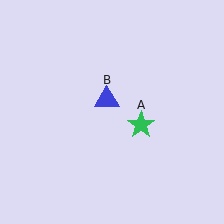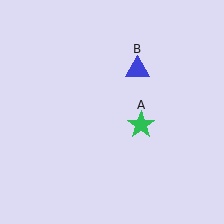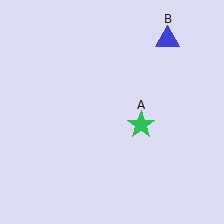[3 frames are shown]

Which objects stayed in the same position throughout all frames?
Green star (object A) remained stationary.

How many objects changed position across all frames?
1 object changed position: blue triangle (object B).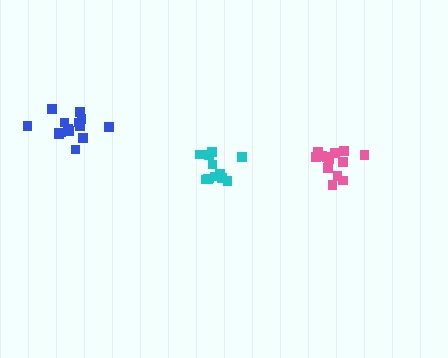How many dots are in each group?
Group 1: 15 dots, Group 2: 12 dots, Group 3: 13 dots (40 total).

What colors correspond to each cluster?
The clusters are colored: blue, cyan, pink.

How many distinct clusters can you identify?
There are 3 distinct clusters.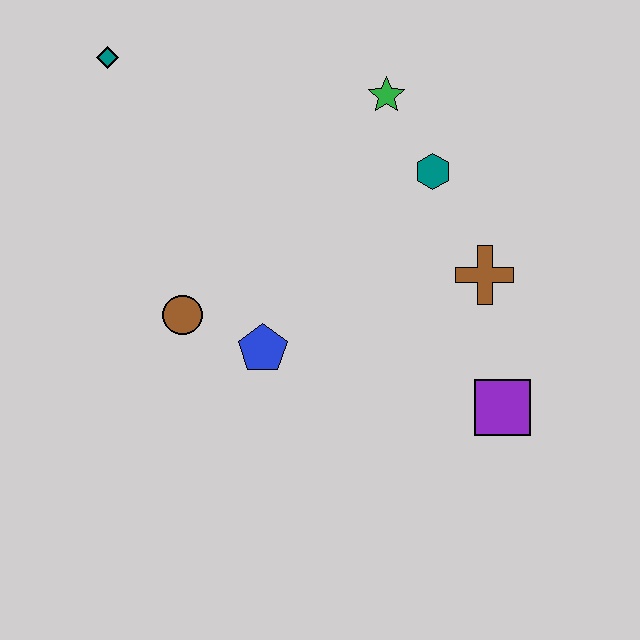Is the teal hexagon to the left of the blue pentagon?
No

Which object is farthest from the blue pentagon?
The teal diamond is farthest from the blue pentagon.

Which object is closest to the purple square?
The brown cross is closest to the purple square.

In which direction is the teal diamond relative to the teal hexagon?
The teal diamond is to the left of the teal hexagon.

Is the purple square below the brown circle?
Yes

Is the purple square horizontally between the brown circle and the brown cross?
No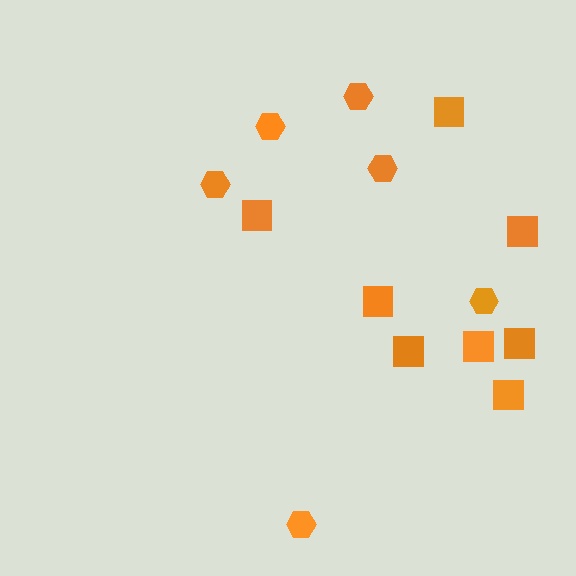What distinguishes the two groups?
There are 2 groups: one group of squares (8) and one group of hexagons (6).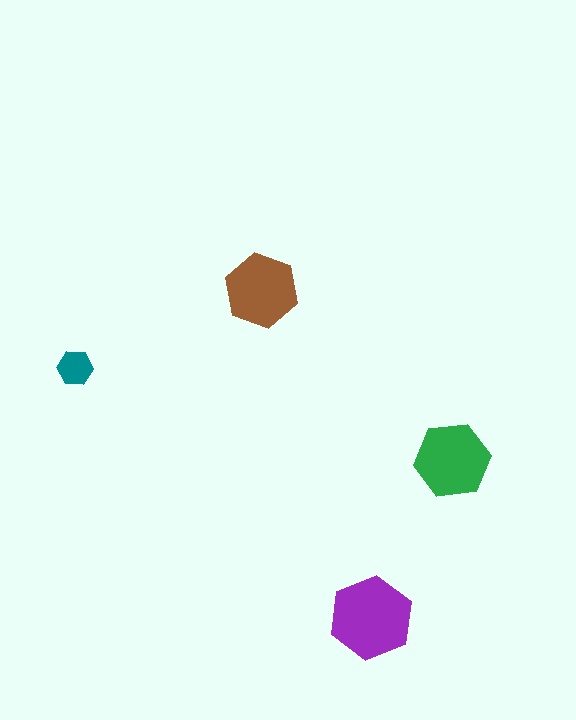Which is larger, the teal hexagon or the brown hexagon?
The brown one.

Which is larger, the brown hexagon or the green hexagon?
The green one.